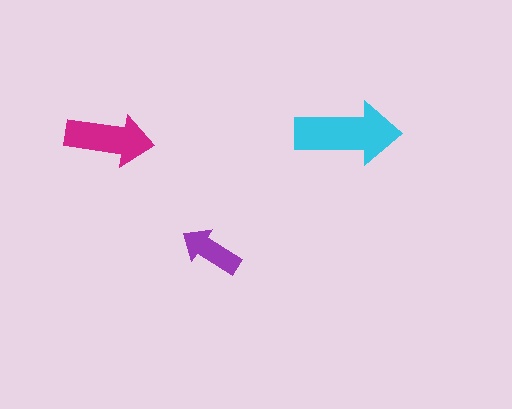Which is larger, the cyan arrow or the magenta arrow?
The cyan one.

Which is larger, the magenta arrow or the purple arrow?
The magenta one.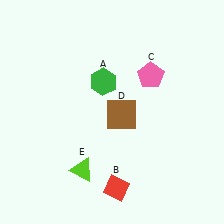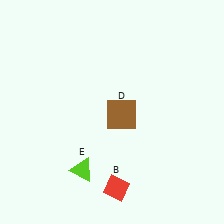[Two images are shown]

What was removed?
The green hexagon (A), the pink pentagon (C) were removed in Image 2.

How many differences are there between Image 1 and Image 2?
There are 2 differences between the two images.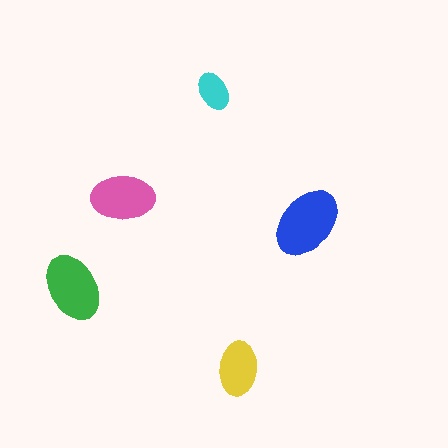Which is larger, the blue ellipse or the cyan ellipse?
The blue one.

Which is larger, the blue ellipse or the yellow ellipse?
The blue one.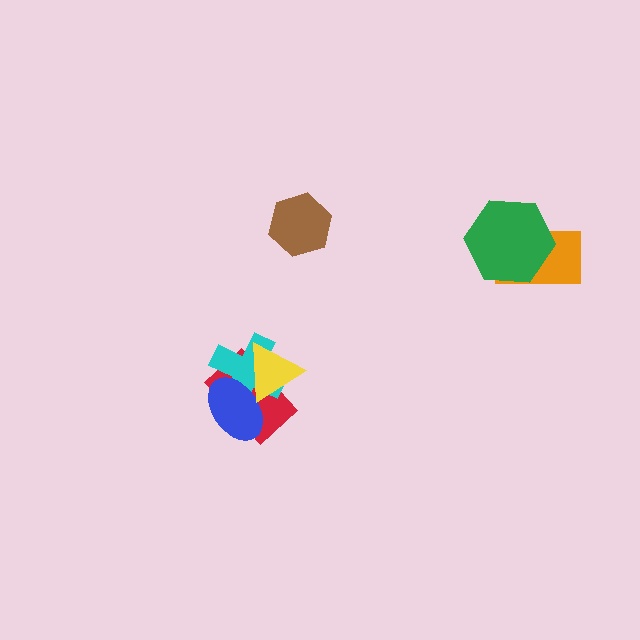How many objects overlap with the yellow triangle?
3 objects overlap with the yellow triangle.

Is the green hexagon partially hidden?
No, no other shape covers it.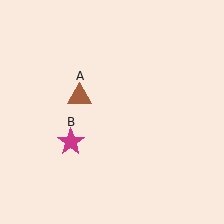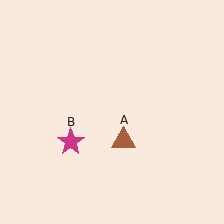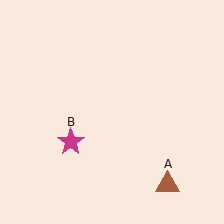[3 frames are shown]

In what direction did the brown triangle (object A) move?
The brown triangle (object A) moved down and to the right.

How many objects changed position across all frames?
1 object changed position: brown triangle (object A).